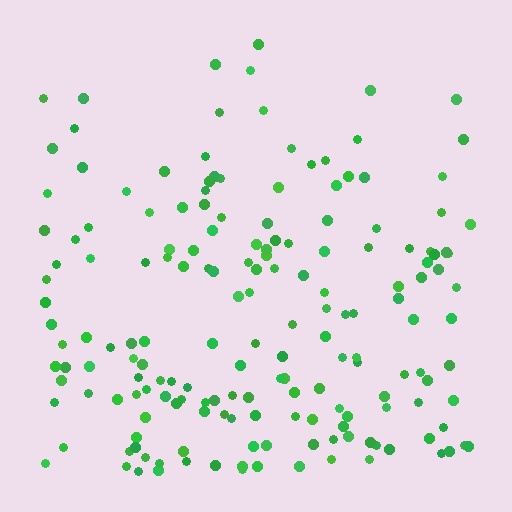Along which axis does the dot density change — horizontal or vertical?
Vertical.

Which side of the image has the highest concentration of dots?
The bottom.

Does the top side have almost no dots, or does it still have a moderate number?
Still a moderate number, just noticeably fewer than the bottom.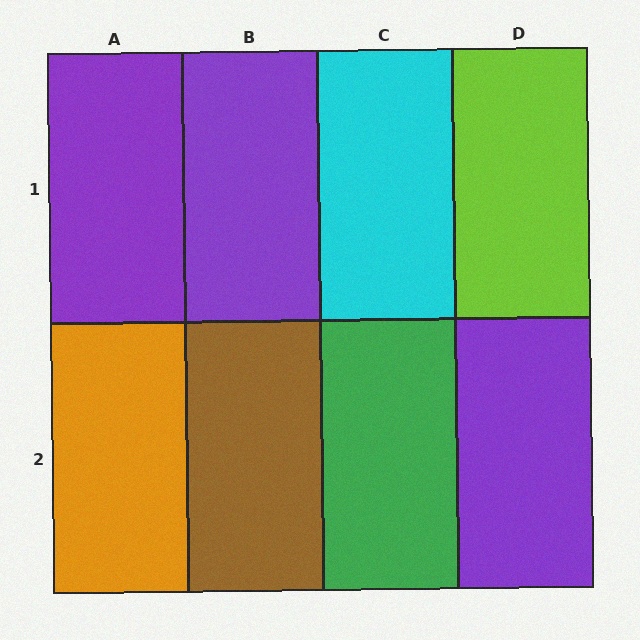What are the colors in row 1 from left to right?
Purple, purple, cyan, lime.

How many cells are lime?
1 cell is lime.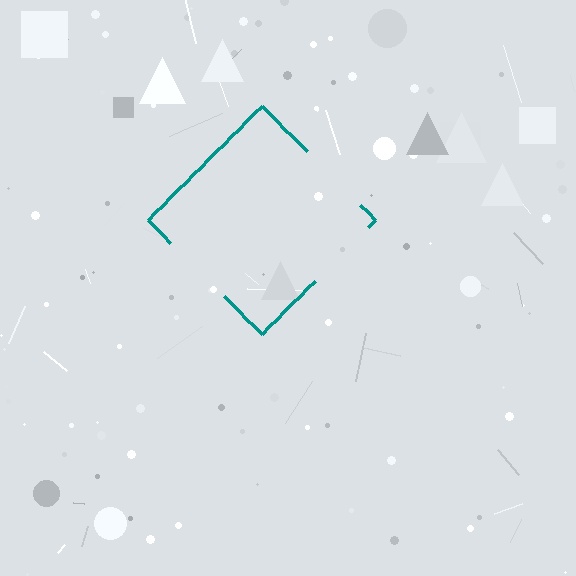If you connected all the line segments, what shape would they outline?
They would outline a diamond.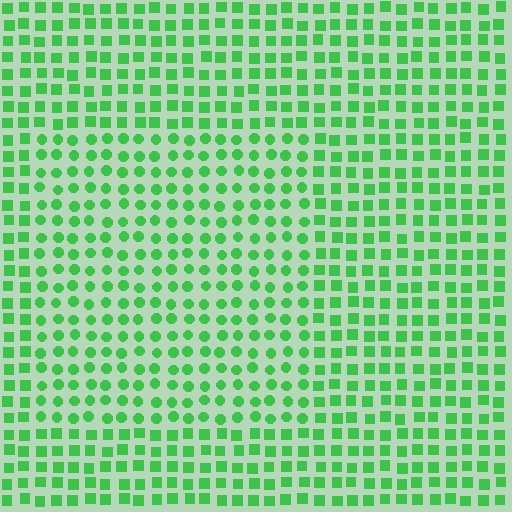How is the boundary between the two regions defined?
The boundary is defined by a change in element shape: circles inside vs. squares outside. All elements share the same color and spacing.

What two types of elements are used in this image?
The image uses circles inside the rectangle region and squares outside it.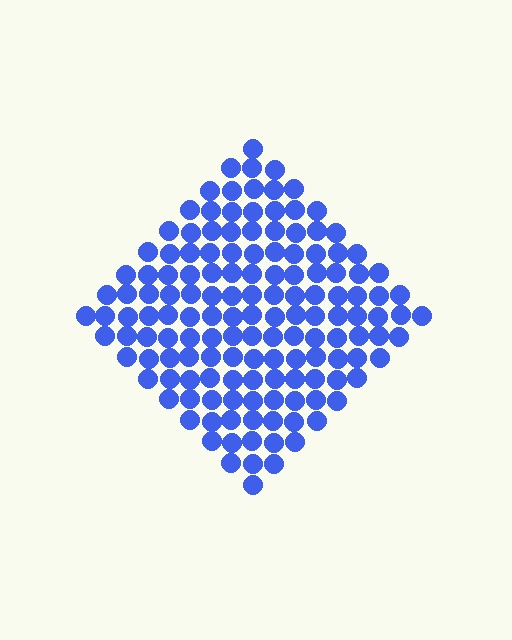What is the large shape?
The large shape is a diamond.